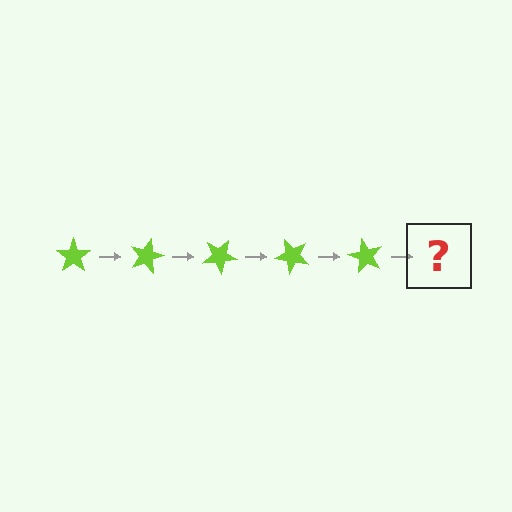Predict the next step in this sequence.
The next step is a lime star rotated 75 degrees.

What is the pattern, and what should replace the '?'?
The pattern is that the star rotates 15 degrees each step. The '?' should be a lime star rotated 75 degrees.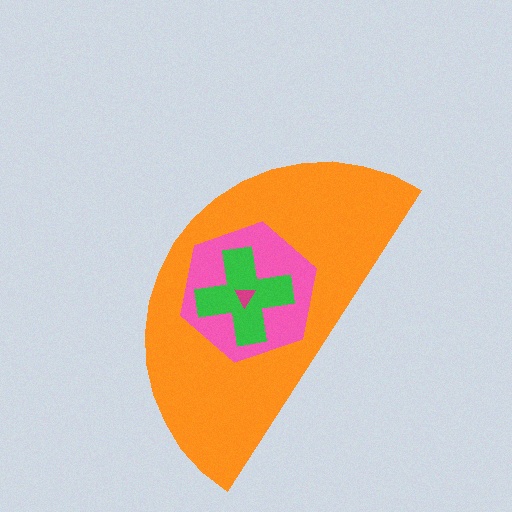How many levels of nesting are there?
4.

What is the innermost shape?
The magenta triangle.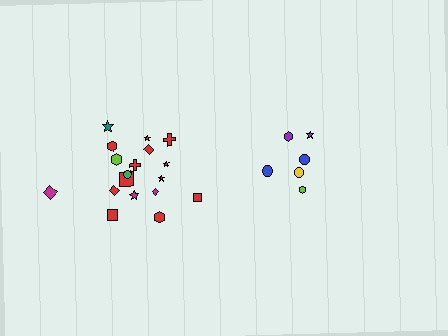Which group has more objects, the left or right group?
The left group.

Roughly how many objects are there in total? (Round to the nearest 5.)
Roughly 25 objects in total.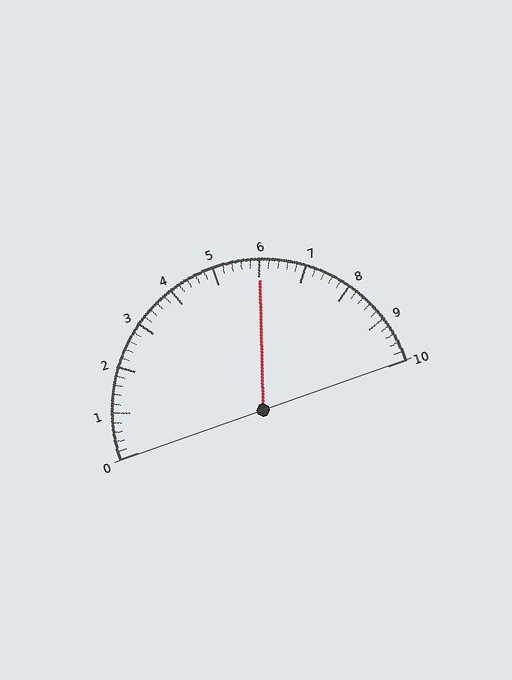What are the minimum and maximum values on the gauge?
The gauge ranges from 0 to 10.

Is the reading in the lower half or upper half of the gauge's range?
The reading is in the upper half of the range (0 to 10).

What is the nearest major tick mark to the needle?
The nearest major tick mark is 6.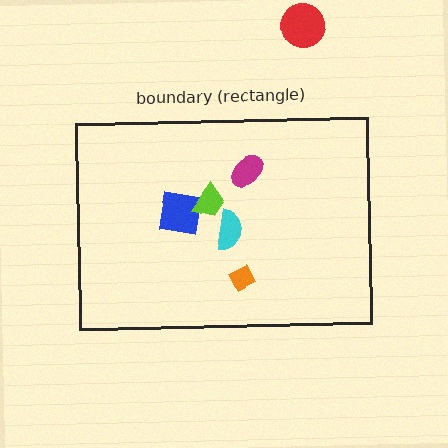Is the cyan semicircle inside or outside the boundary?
Inside.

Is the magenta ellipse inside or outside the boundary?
Inside.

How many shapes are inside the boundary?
5 inside, 1 outside.